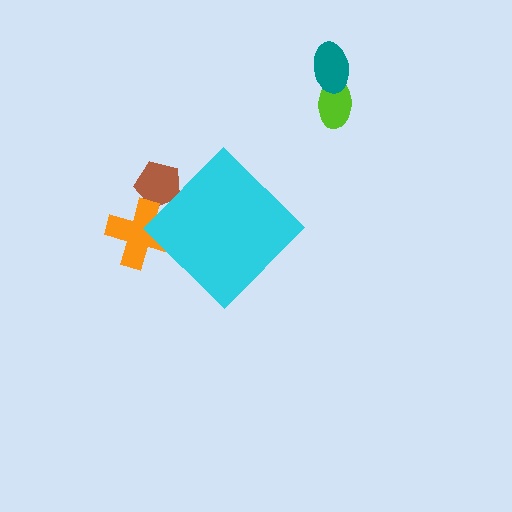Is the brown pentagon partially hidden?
Yes, the brown pentagon is partially hidden behind the cyan diamond.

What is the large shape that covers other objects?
A cyan diamond.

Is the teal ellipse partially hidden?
No, the teal ellipse is fully visible.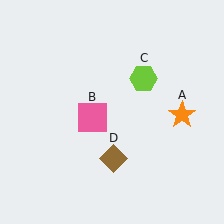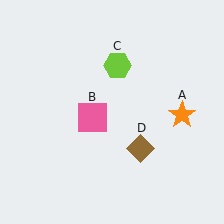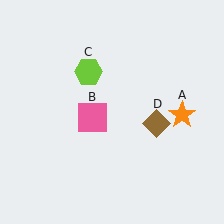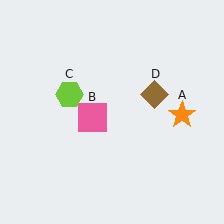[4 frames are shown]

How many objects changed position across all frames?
2 objects changed position: lime hexagon (object C), brown diamond (object D).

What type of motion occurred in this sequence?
The lime hexagon (object C), brown diamond (object D) rotated counterclockwise around the center of the scene.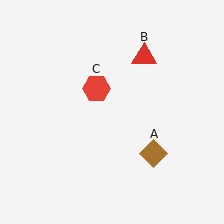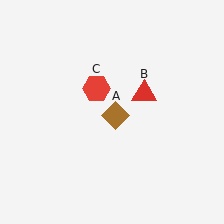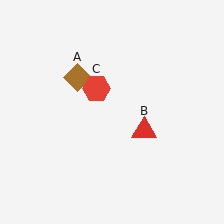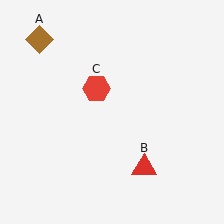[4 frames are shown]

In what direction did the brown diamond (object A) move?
The brown diamond (object A) moved up and to the left.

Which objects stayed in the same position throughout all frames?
Red hexagon (object C) remained stationary.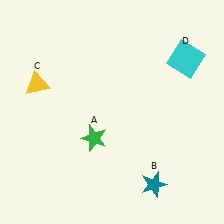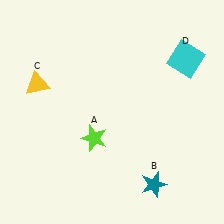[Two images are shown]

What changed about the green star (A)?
In Image 1, A is green. In Image 2, it changed to lime.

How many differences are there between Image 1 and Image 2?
There is 1 difference between the two images.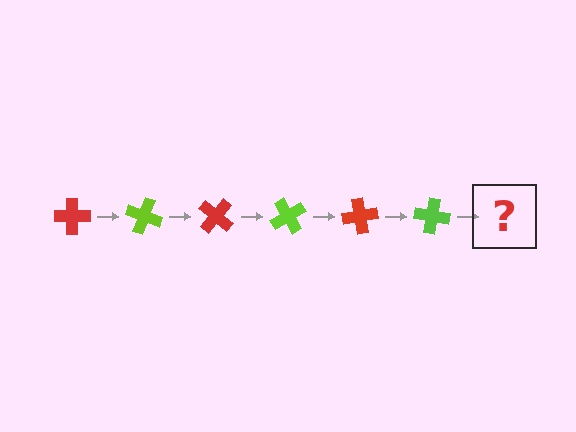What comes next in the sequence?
The next element should be a red cross, rotated 120 degrees from the start.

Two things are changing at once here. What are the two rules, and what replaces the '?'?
The two rules are that it rotates 20 degrees each step and the color cycles through red and lime. The '?' should be a red cross, rotated 120 degrees from the start.